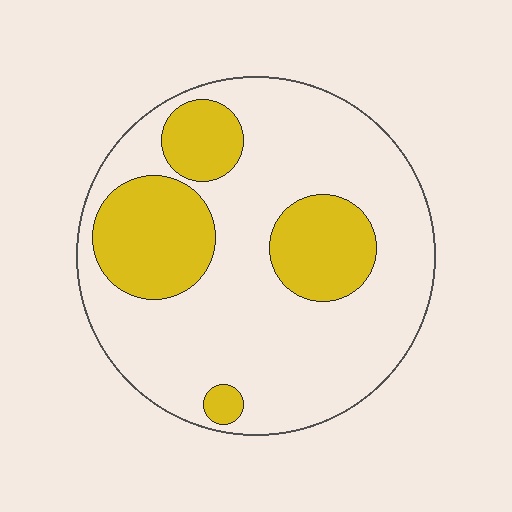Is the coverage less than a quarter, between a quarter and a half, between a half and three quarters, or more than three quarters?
Between a quarter and a half.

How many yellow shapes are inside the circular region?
4.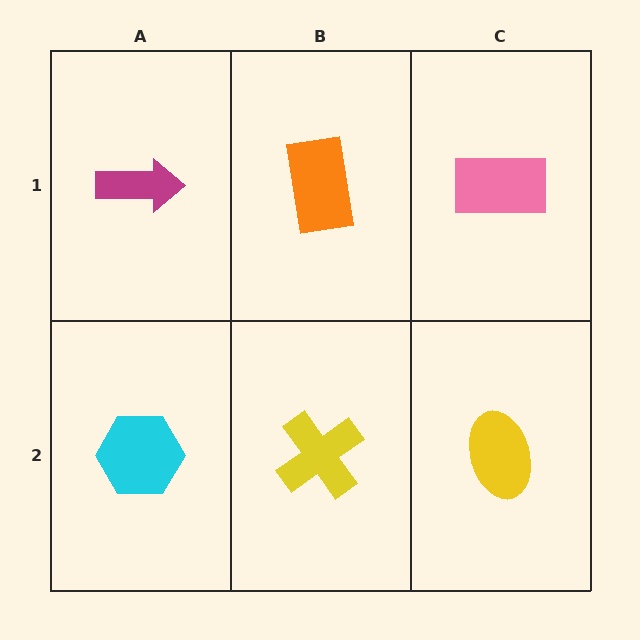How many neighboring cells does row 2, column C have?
2.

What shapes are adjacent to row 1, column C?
A yellow ellipse (row 2, column C), an orange rectangle (row 1, column B).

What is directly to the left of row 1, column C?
An orange rectangle.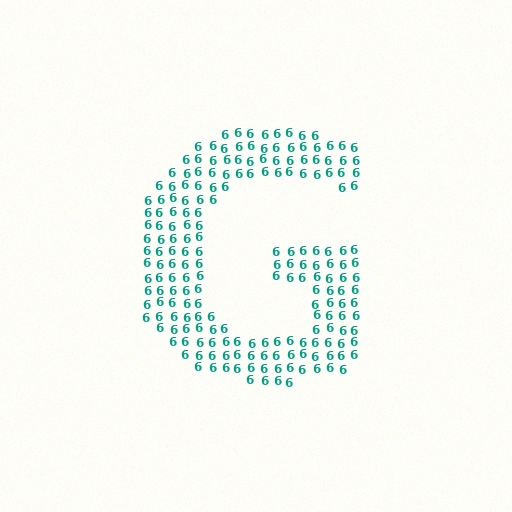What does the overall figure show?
The overall figure shows the letter G.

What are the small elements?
The small elements are digit 6's.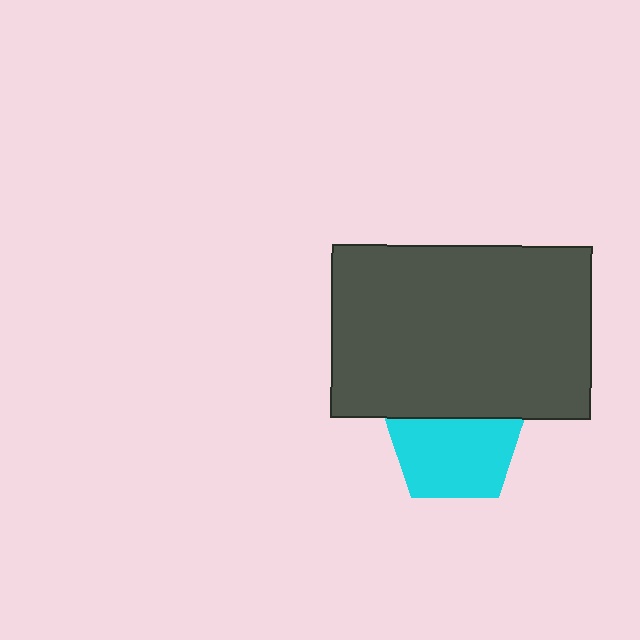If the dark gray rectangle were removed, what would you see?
You would see the complete cyan pentagon.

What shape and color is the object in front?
The object in front is a dark gray rectangle.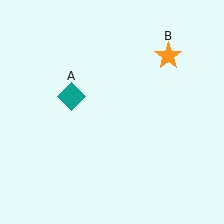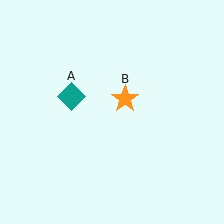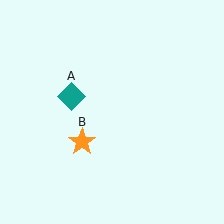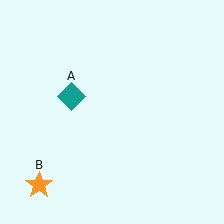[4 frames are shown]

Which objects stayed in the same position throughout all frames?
Teal diamond (object A) remained stationary.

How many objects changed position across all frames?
1 object changed position: orange star (object B).